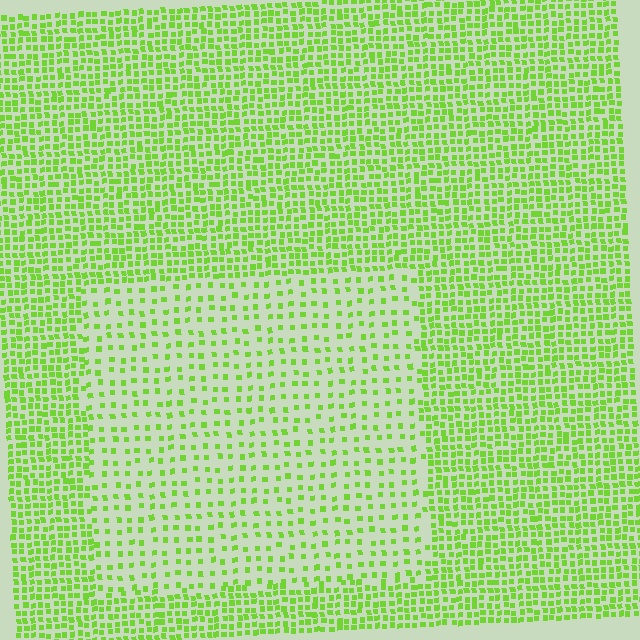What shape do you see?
I see a rectangle.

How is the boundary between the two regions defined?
The boundary is defined by a change in element density (approximately 2.3x ratio). All elements are the same color, size, and shape.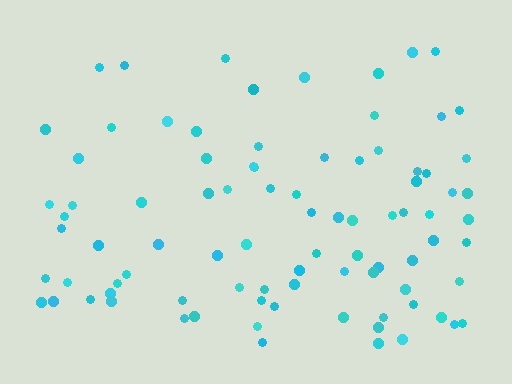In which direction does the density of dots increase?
From top to bottom, with the bottom side densest.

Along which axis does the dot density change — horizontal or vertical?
Vertical.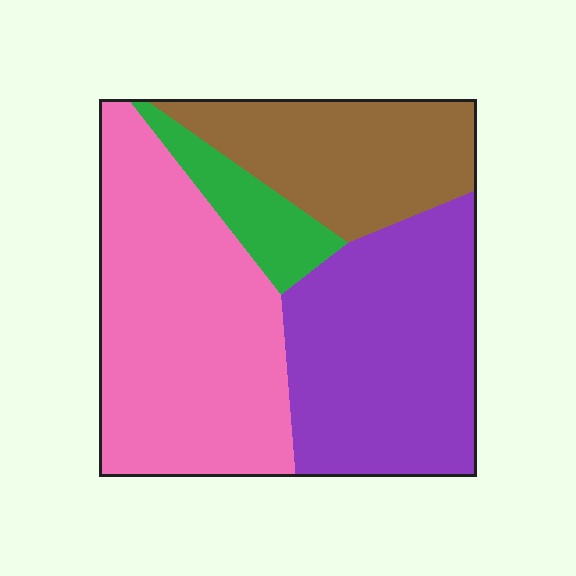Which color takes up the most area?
Pink, at roughly 40%.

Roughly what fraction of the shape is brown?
Brown takes up about one fifth (1/5) of the shape.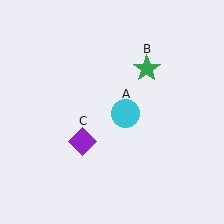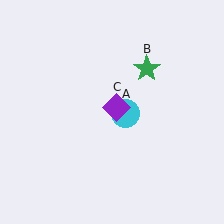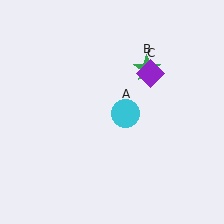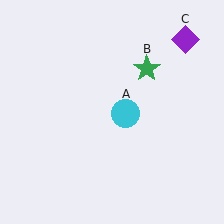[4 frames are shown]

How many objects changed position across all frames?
1 object changed position: purple diamond (object C).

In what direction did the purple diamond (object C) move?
The purple diamond (object C) moved up and to the right.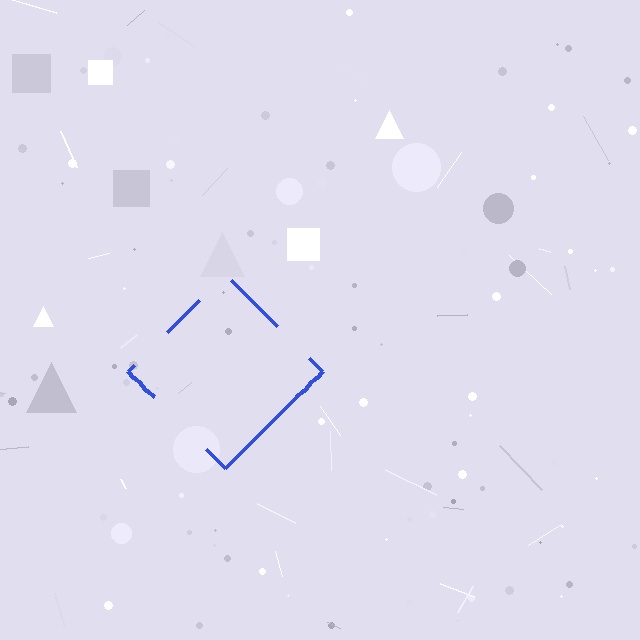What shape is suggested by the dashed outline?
The dashed outline suggests a diamond.